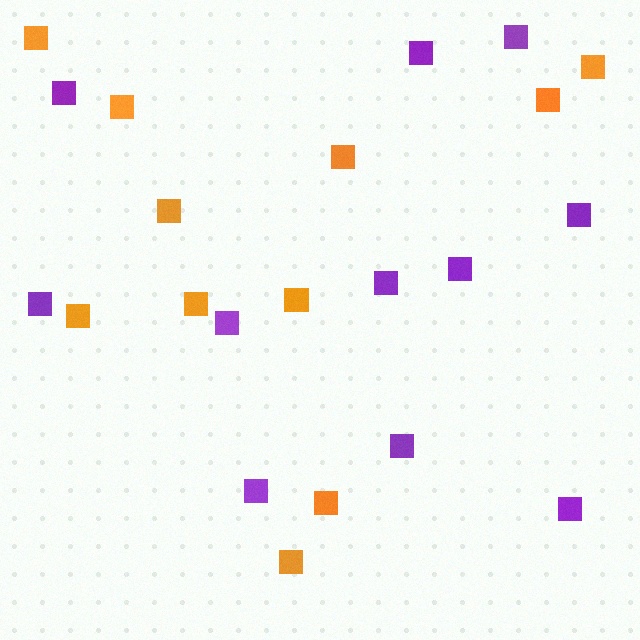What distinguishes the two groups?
There are 2 groups: one group of orange squares (11) and one group of purple squares (11).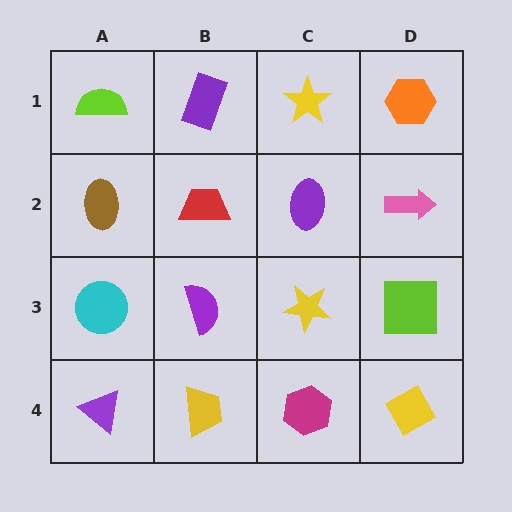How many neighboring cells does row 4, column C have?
3.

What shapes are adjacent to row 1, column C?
A purple ellipse (row 2, column C), a purple rectangle (row 1, column B), an orange hexagon (row 1, column D).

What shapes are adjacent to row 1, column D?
A pink arrow (row 2, column D), a yellow star (row 1, column C).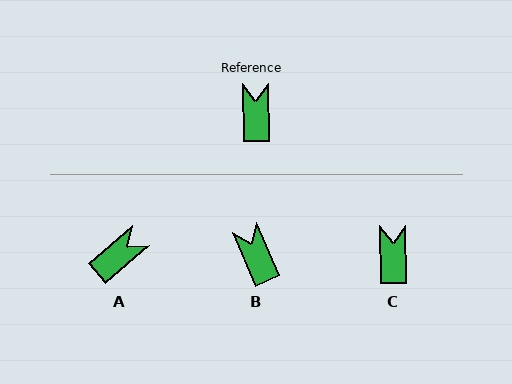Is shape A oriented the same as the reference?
No, it is off by about 50 degrees.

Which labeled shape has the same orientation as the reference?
C.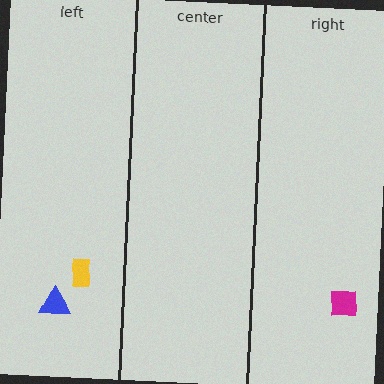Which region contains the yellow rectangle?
The left region.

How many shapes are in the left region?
2.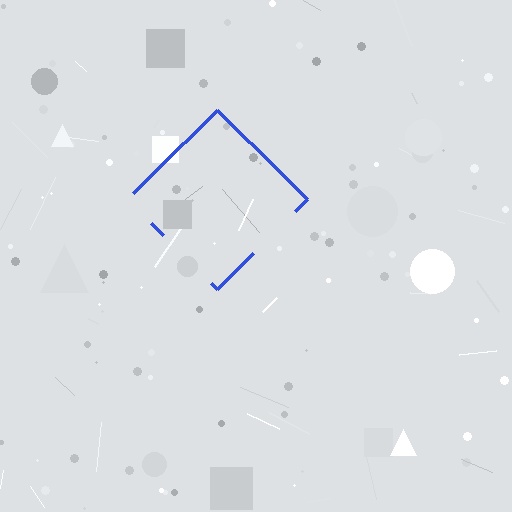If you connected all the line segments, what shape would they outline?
They would outline a diamond.